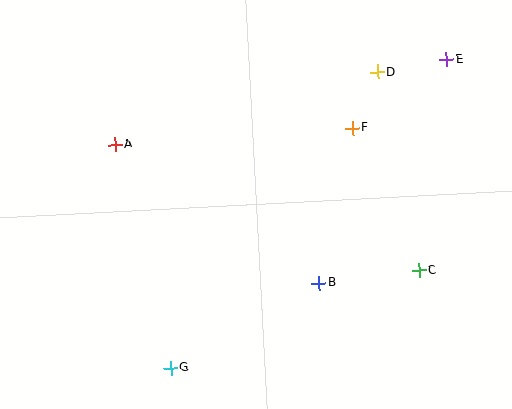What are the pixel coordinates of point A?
Point A is at (115, 144).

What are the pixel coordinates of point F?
Point F is at (352, 128).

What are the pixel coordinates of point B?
Point B is at (319, 283).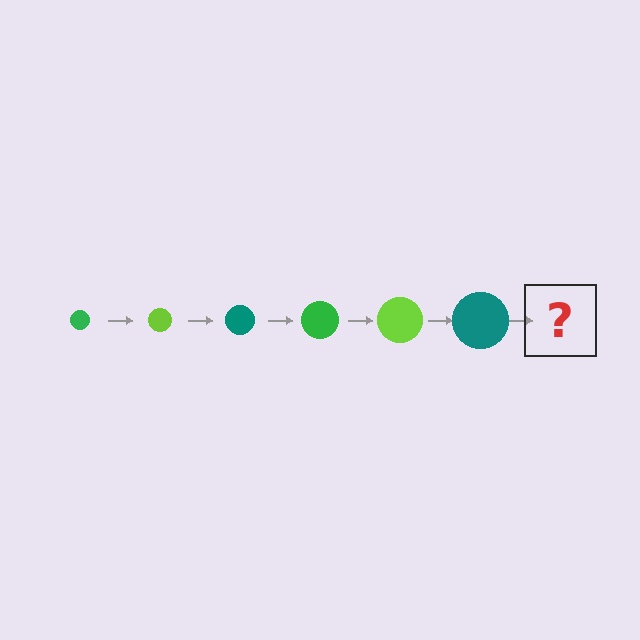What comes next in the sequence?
The next element should be a green circle, larger than the previous one.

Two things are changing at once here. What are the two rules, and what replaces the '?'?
The two rules are that the circle grows larger each step and the color cycles through green, lime, and teal. The '?' should be a green circle, larger than the previous one.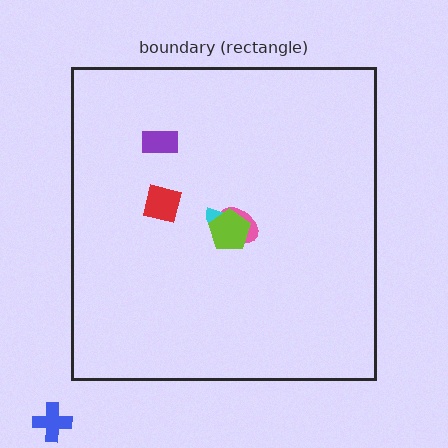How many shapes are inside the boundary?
5 inside, 1 outside.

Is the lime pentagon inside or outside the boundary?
Inside.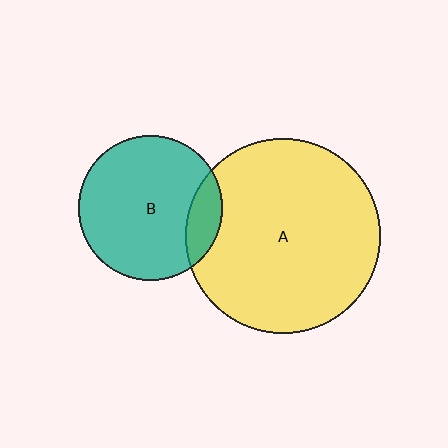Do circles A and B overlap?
Yes.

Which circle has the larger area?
Circle A (yellow).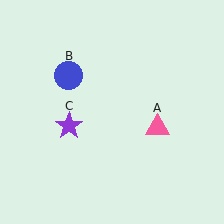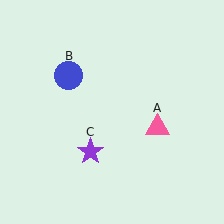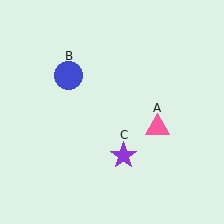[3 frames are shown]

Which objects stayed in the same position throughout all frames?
Pink triangle (object A) and blue circle (object B) remained stationary.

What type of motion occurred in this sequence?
The purple star (object C) rotated counterclockwise around the center of the scene.